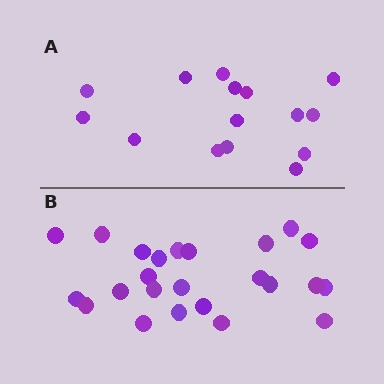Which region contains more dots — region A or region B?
Region B (the bottom region) has more dots.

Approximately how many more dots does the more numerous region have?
Region B has roughly 8 or so more dots than region A.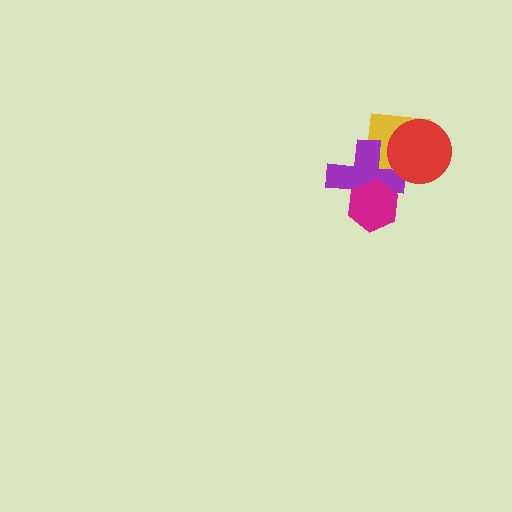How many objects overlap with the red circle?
2 objects overlap with the red circle.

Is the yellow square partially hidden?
Yes, it is partially covered by another shape.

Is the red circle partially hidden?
No, no other shape covers it.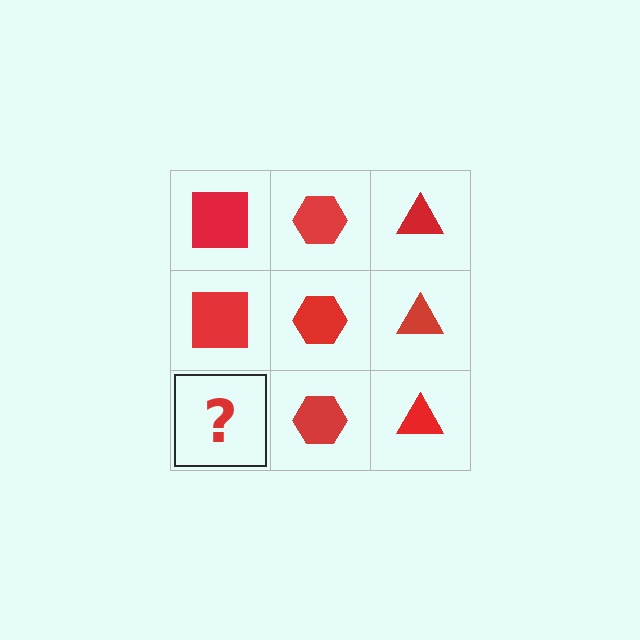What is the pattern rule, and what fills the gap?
The rule is that each column has a consistent shape. The gap should be filled with a red square.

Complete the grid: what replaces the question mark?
The question mark should be replaced with a red square.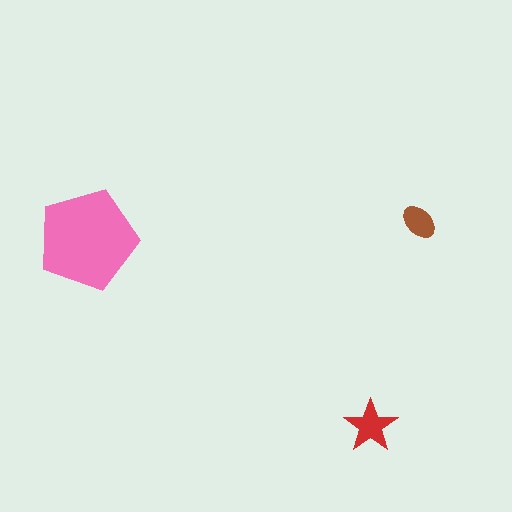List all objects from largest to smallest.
The pink pentagon, the red star, the brown ellipse.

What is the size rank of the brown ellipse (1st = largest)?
3rd.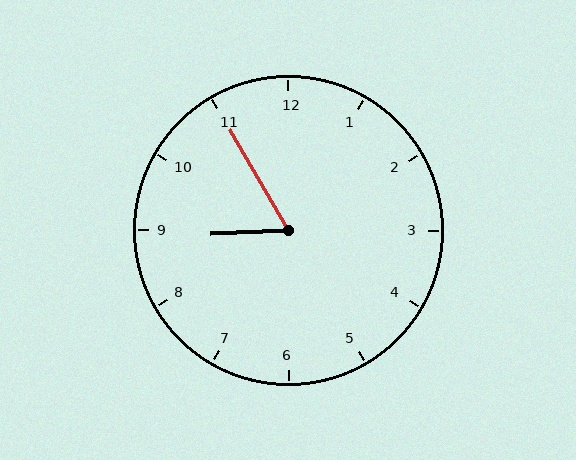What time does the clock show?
8:55.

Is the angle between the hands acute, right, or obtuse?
It is acute.